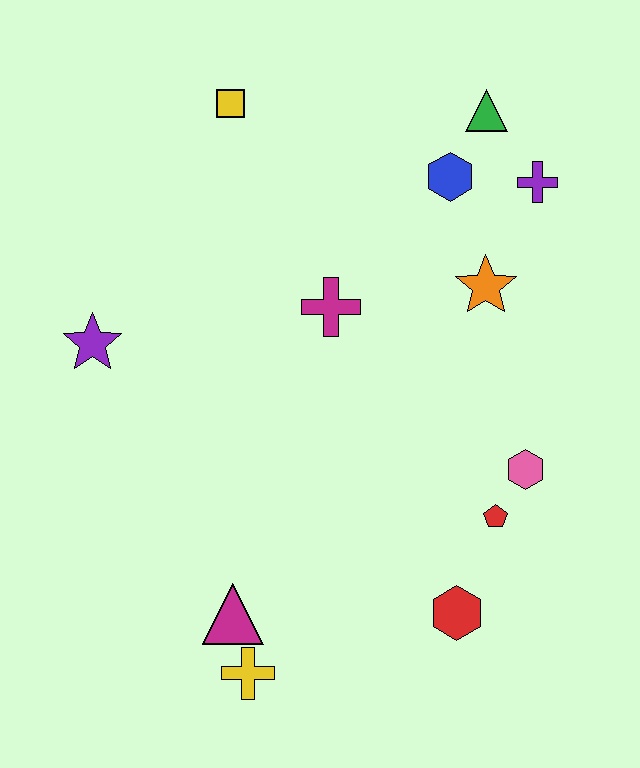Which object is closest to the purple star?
The magenta cross is closest to the purple star.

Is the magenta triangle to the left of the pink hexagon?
Yes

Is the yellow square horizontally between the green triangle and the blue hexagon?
No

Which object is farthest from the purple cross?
The yellow cross is farthest from the purple cross.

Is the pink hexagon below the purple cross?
Yes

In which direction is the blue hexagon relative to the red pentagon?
The blue hexagon is above the red pentagon.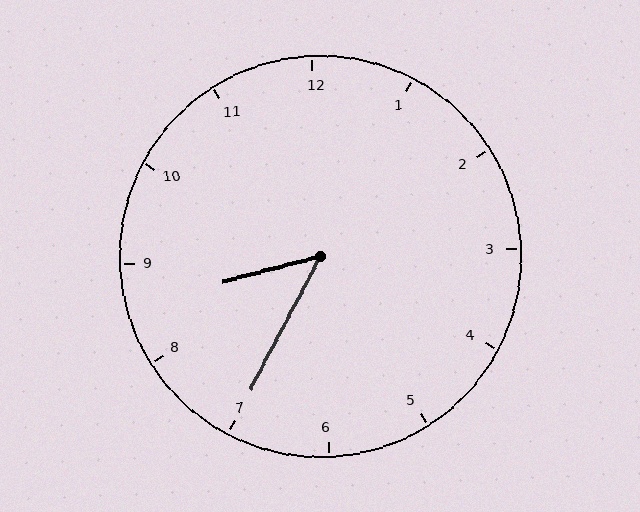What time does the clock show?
8:35.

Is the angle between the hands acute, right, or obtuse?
It is acute.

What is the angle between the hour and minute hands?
Approximately 48 degrees.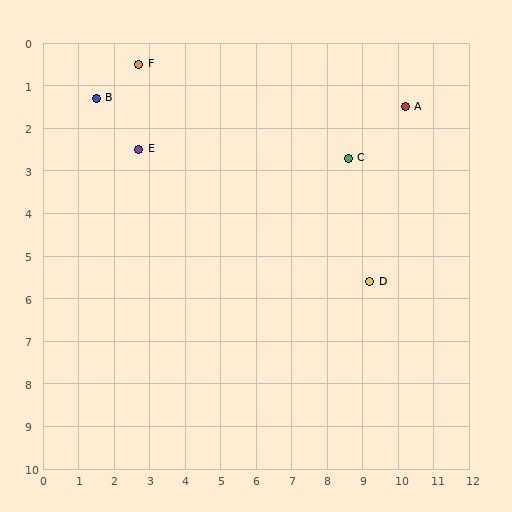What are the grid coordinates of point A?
Point A is at approximately (10.2, 1.5).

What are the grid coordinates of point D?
Point D is at approximately (9.2, 5.6).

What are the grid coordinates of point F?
Point F is at approximately (2.7, 0.5).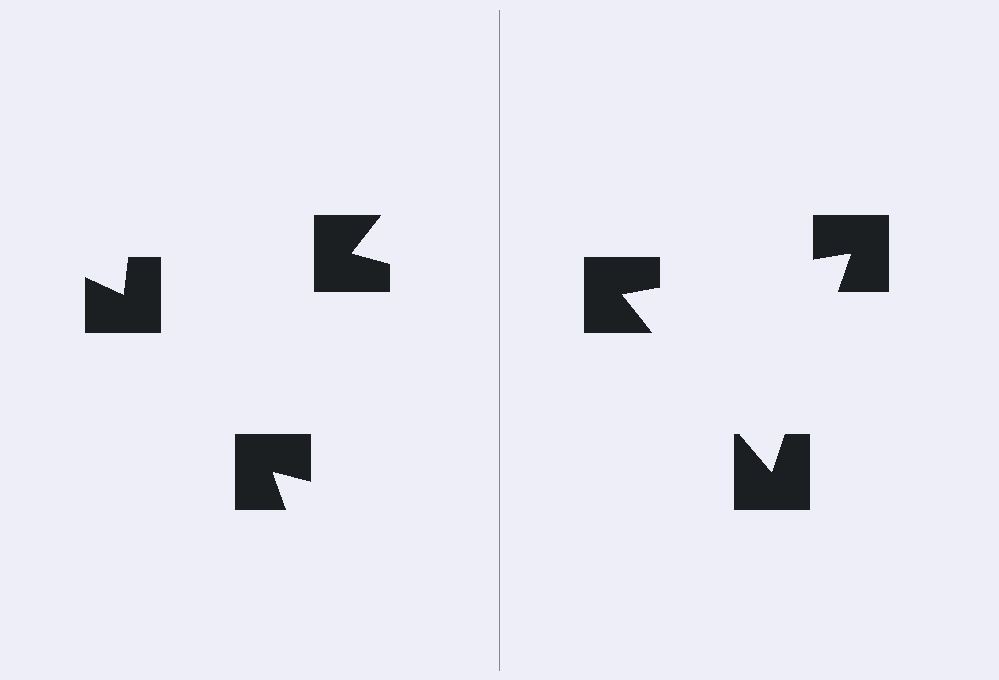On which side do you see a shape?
An illusory triangle appears on the right side. On the left side the wedge cuts are rotated, so no coherent shape forms.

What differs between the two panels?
The notched squares are positioned identically on both sides; only the wedge orientations differ. On the right they align to a triangle; on the left they are misaligned.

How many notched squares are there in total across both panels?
6 — 3 on each side.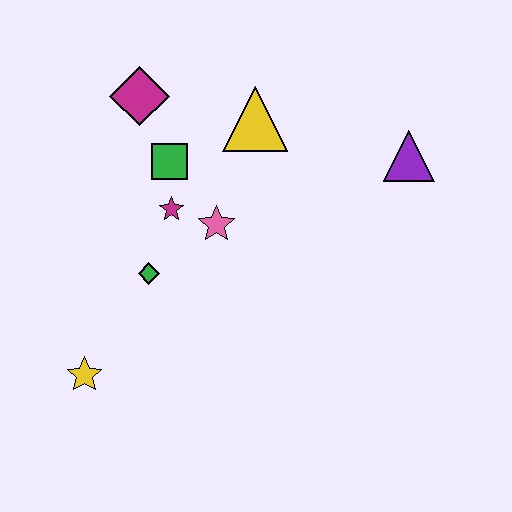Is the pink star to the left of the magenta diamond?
No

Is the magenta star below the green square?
Yes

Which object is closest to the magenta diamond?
The green square is closest to the magenta diamond.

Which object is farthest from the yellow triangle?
The yellow star is farthest from the yellow triangle.